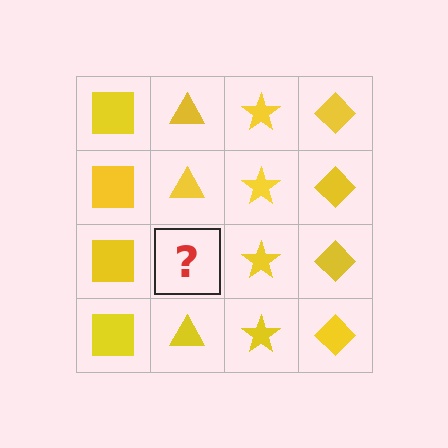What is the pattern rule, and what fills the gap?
The rule is that each column has a consistent shape. The gap should be filled with a yellow triangle.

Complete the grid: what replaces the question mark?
The question mark should be replaced with a yellow triangle.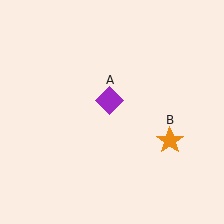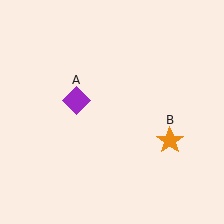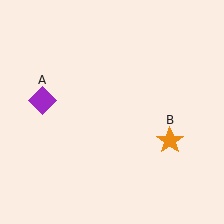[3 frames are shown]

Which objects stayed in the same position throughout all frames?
Orange star (object B) remained stationary.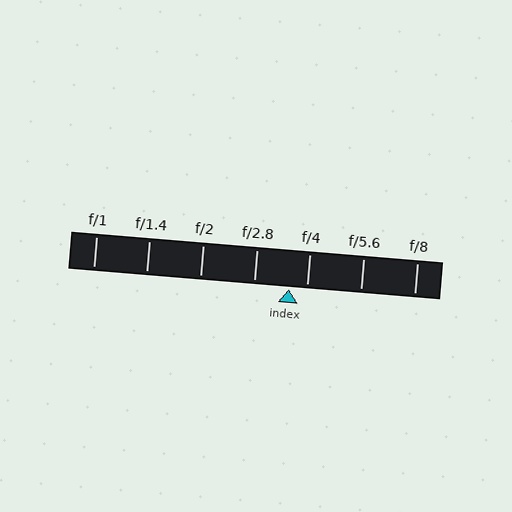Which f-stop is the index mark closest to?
The index mark is closest to f/4.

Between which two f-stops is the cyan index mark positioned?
The index mark is between f/2.8 and f/4.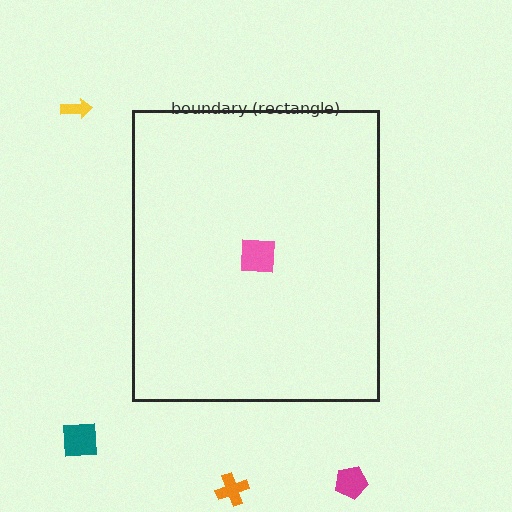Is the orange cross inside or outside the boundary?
Outside.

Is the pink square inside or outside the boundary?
Inside.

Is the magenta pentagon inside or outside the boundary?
Outside.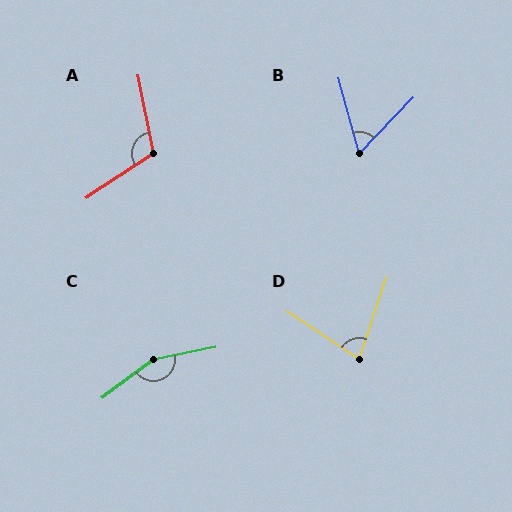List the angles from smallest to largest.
B (59°), D (75°), A (112°), C (154°).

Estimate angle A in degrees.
Approximately 112 degrees.